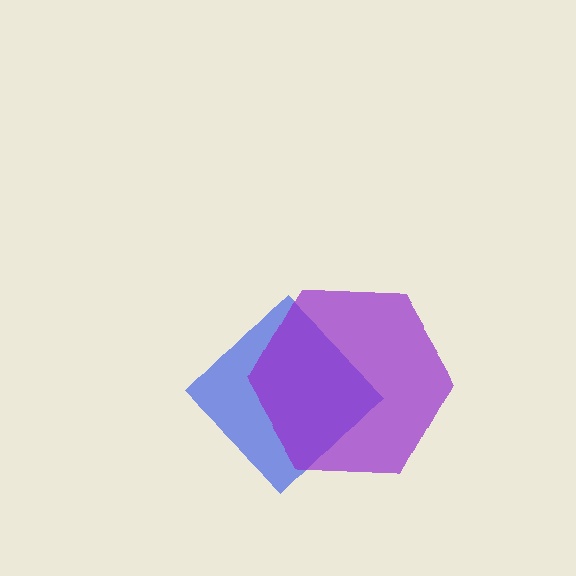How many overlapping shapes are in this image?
There are 2 overlapping shapes in the image.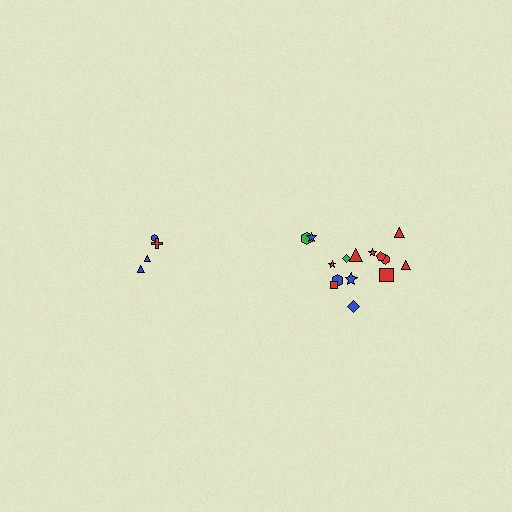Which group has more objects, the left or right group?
The right group.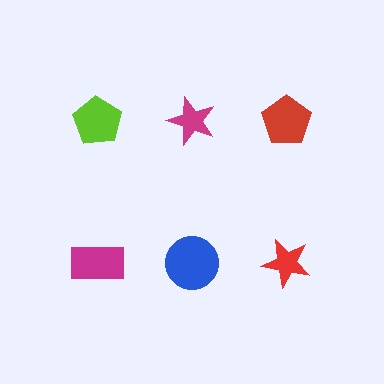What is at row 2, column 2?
A blue circle.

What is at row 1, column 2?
A magenta star.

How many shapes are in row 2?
3 shapes.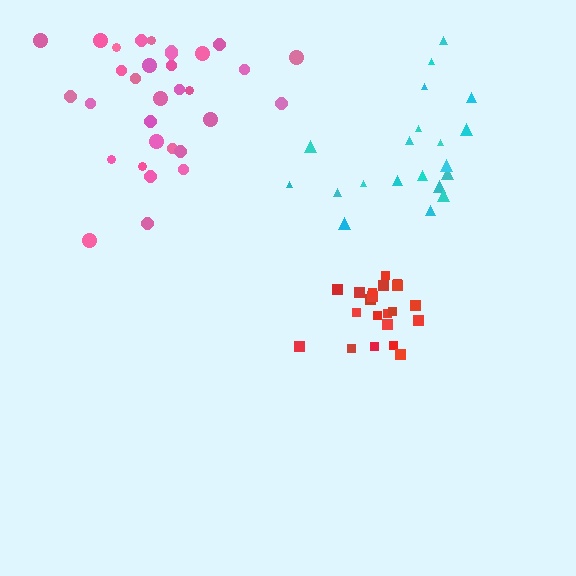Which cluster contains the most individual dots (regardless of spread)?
Pink (32).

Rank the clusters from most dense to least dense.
red, cyan, pink.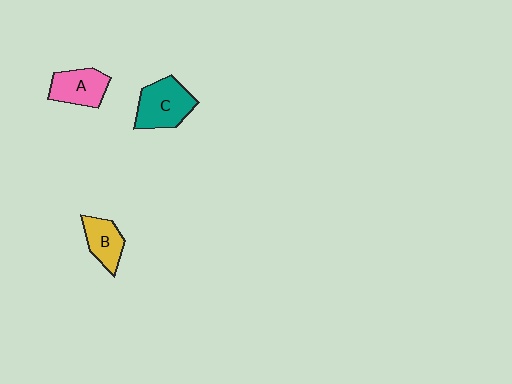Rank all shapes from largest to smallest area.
From largest to smallest: C (teal), A (pink), B (yellow).